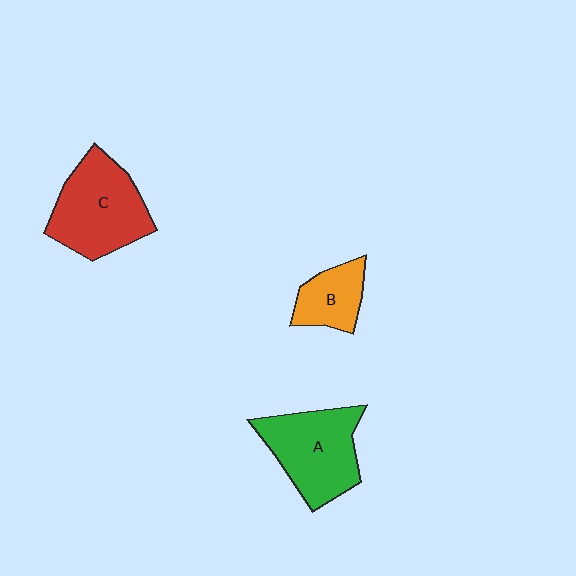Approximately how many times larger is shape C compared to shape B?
Approximately 2.0 times.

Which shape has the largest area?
Shape C (red).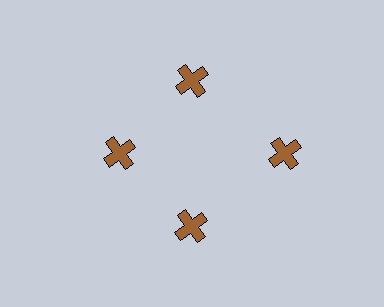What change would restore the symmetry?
The symmetry would be restored by moving it inward, back onto the ring so that all 4 crosses sit at equal angles and equal distance from the center.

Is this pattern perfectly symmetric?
No. The 4 brown crosses are arranged in a ring, but one element near the 3 o'clock position is pushed outward from the center, breaking the 4-fold rotational symmetry.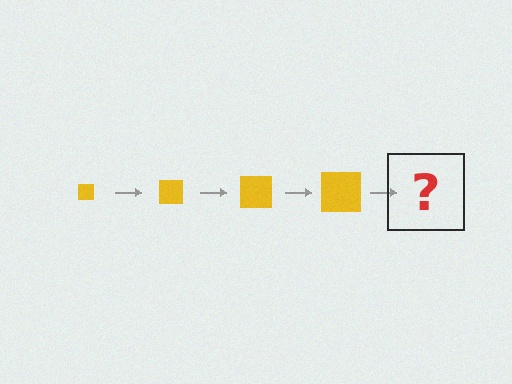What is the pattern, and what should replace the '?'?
The pattern is that the square gets progressively larger each step. The '?' should be a yellow square, larger than the previous one.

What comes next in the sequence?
The next element should be a yellow square, larger than the previous one.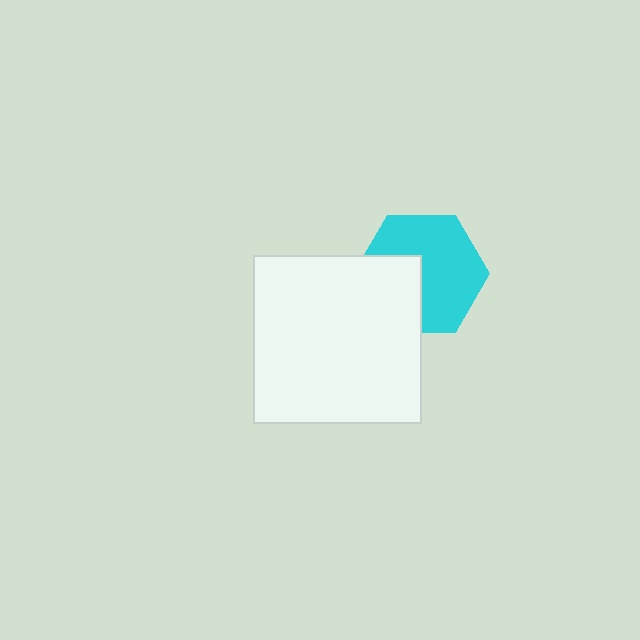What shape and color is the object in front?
The object in front is a white square.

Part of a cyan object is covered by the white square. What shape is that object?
It is a hexagon.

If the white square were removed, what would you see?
You would see the complete cyan hexagon.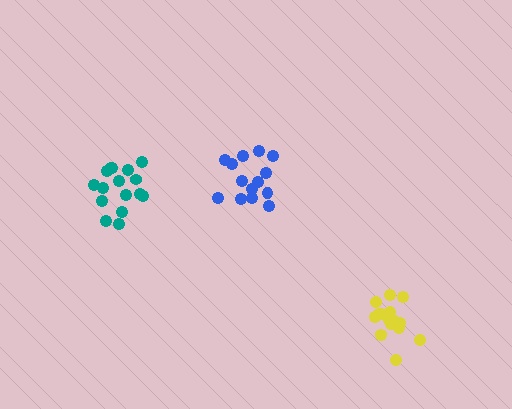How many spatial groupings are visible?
There are 3 spatial groupings.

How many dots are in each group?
Group 1: 16 dots, Group 2: 18 dots, Group 3: 14 dots (48 total).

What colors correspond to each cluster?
The clusters are colored: teal, yellow, blue.